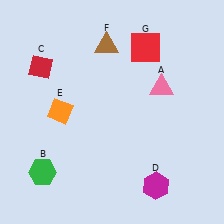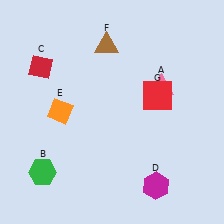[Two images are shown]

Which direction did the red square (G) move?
The red square (G) moved down.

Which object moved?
The red square (G) moved down.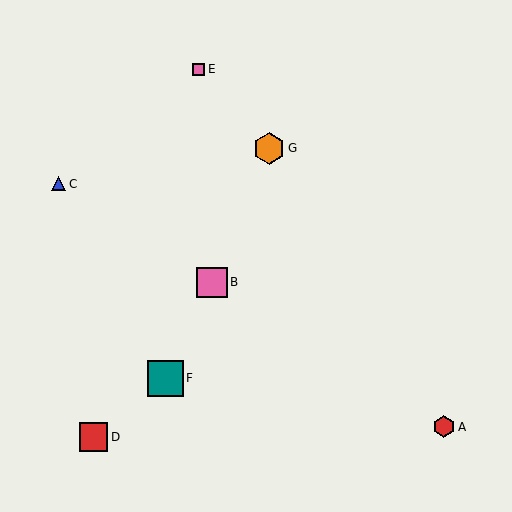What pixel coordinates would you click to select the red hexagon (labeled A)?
Click at (444, 427) to select the red hexagon A.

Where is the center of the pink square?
The center of the pink square is at (199, 69).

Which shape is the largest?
The teal square (labeled F) is the largest.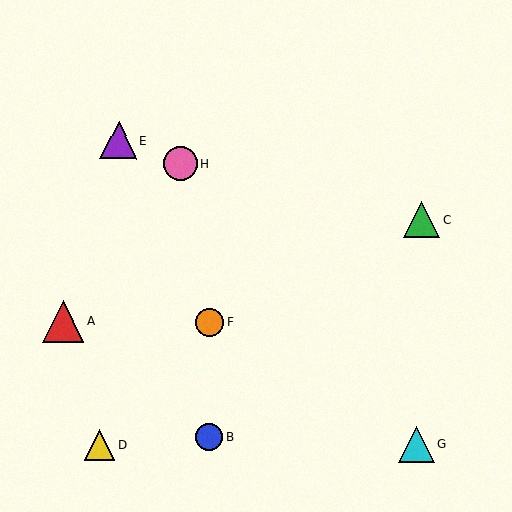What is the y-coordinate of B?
Object B is at y≈437.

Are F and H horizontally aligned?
No, F is at y≈322 and H is at y≈163.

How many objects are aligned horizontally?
2 objects (A, F) are aligned horizontally.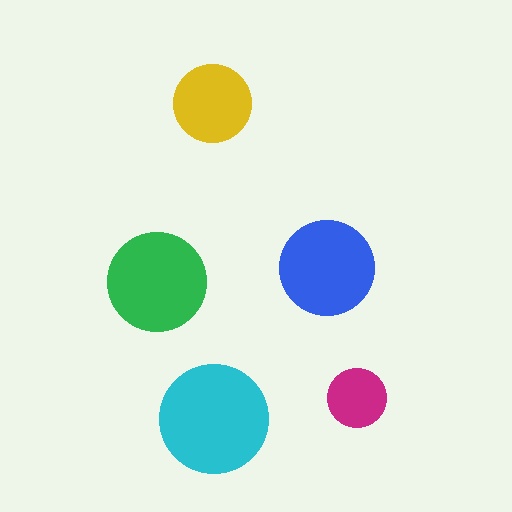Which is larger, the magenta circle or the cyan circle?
The cyan one.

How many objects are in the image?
There are 5 objects in the image.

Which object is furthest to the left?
The green circle is leftmost.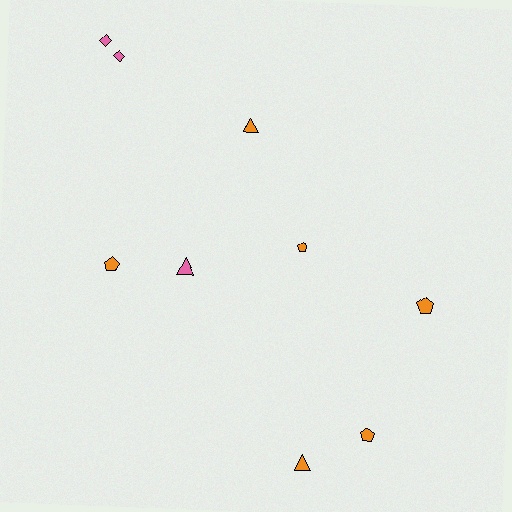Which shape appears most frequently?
Pentagon, with 4 objects.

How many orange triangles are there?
There are 2 orange triangles.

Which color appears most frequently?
Orange, with 6 objects.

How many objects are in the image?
There are 9 objects.